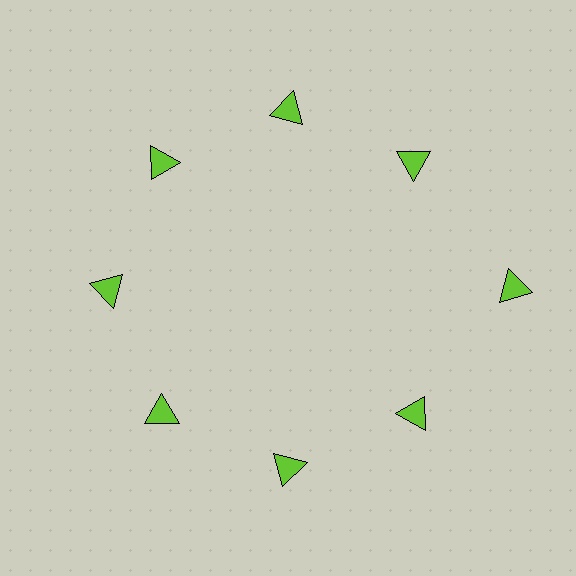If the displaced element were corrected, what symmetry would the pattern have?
It would have 8-fold rotational symmetry — the pattern would map onto itself every 45 degrees.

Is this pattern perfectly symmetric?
No. The 8 lime triangles are arranged in a ring, but one element near the 3 o'clock position is pushed outward from the center, breaking the 8-fold rotational symmetry.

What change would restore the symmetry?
The symmetry would be restored by moving it inward, back onto the ring so that all 8 triangles sit at equal angles and equal distance from the center.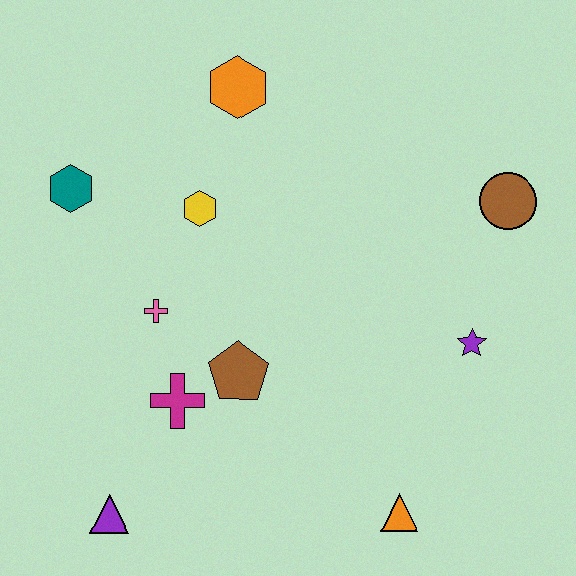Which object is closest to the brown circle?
The purple star is closest to the brown circle.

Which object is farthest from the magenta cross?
The brown circle is farthest from the magenta cross.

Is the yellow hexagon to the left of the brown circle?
Yes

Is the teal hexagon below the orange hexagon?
Yes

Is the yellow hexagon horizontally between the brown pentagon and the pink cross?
Yes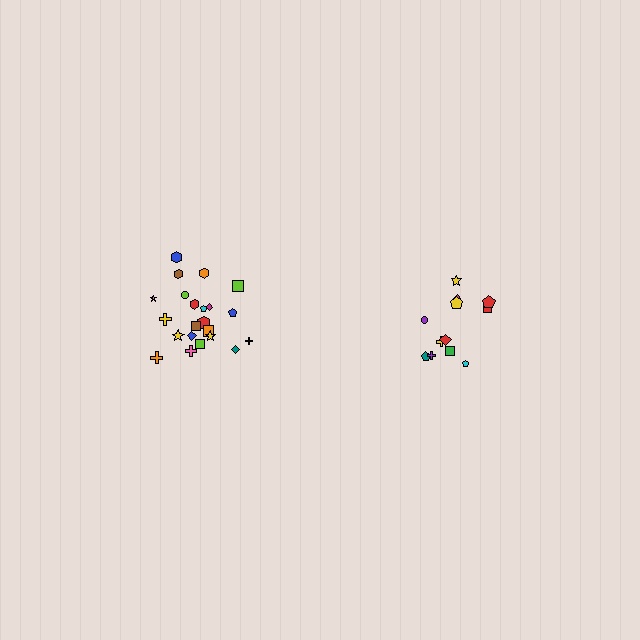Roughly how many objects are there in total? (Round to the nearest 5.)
Roughly 35 objects in total.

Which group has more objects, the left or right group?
The left group.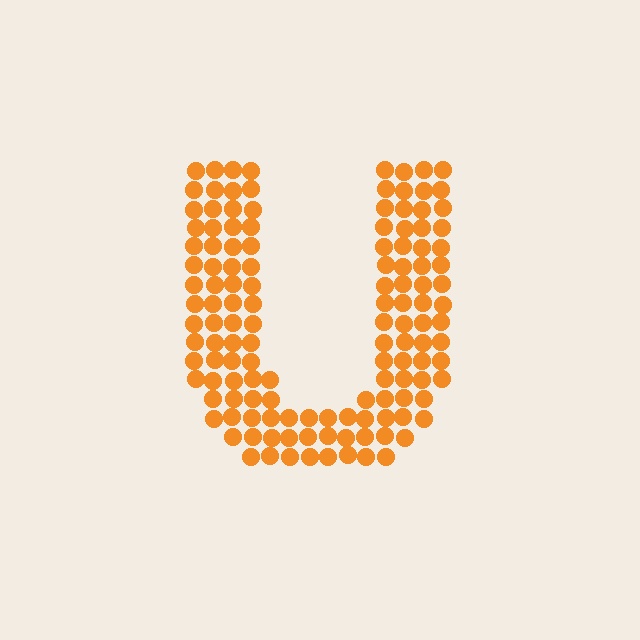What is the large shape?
The large shape is the letter U.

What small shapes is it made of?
It is made of small circles.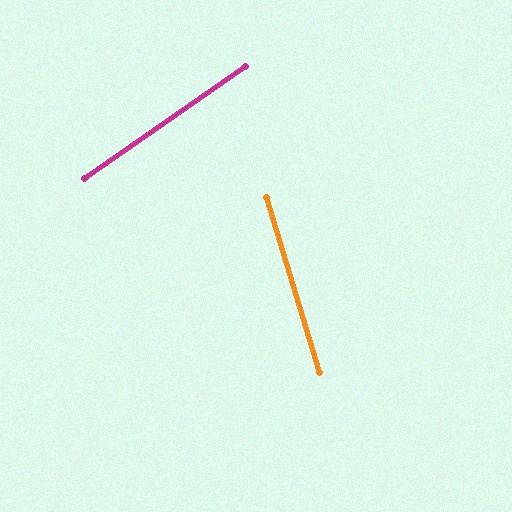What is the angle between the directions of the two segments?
Approximately 72 degrees.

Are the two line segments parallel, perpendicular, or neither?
Neither parallel nor perpendicular — they differ by about 72°.